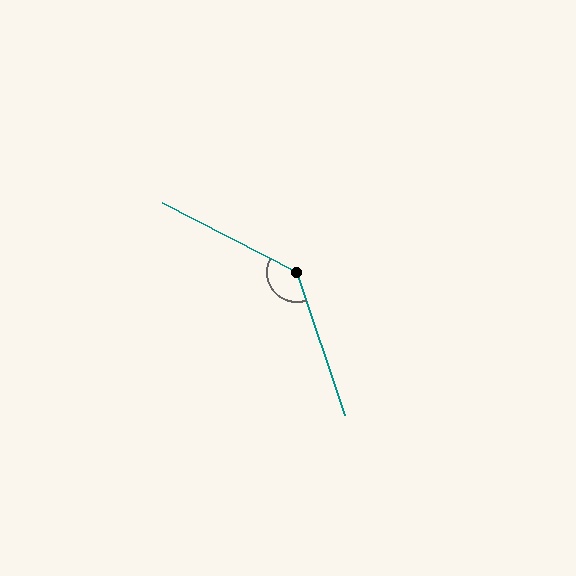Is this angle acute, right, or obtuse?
It is obtuse.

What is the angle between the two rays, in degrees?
Approximately 135 degrees.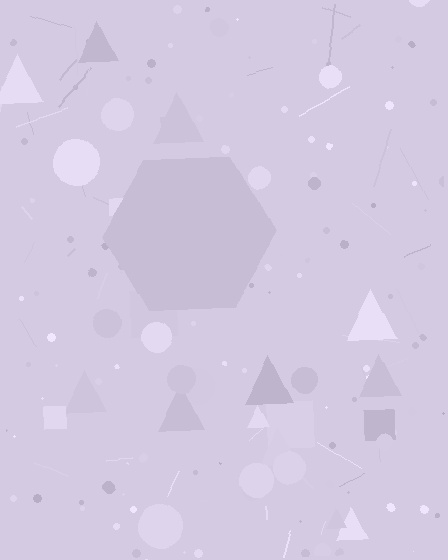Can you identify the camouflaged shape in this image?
The camouflaged shape is a hexagon.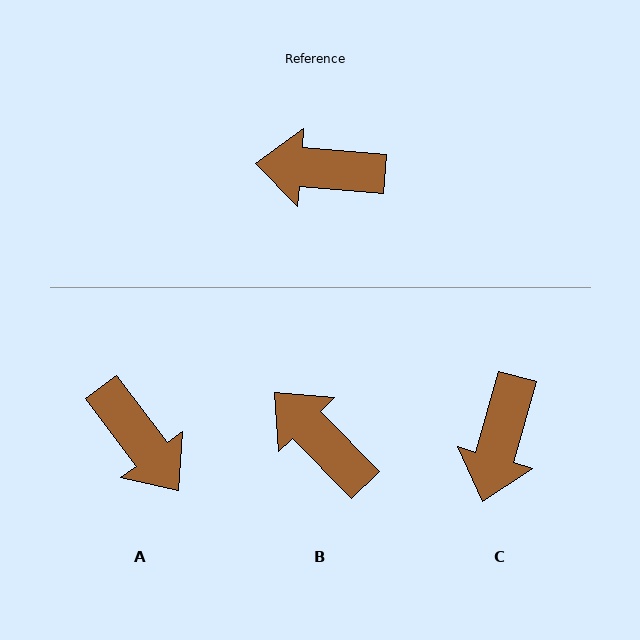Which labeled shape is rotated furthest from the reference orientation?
A, about 131 degrees away.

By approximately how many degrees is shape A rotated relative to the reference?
Approximately 131 degrees counter-clockwise.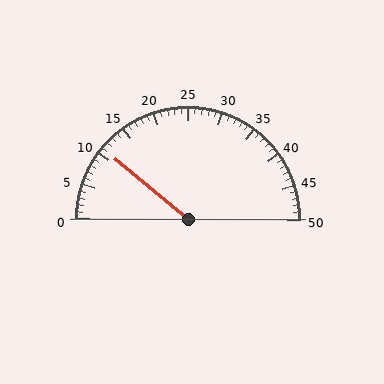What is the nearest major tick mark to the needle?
The nearest major tick mark is 10.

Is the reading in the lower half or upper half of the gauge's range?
The reading is in the lower half of the range (0 to 50).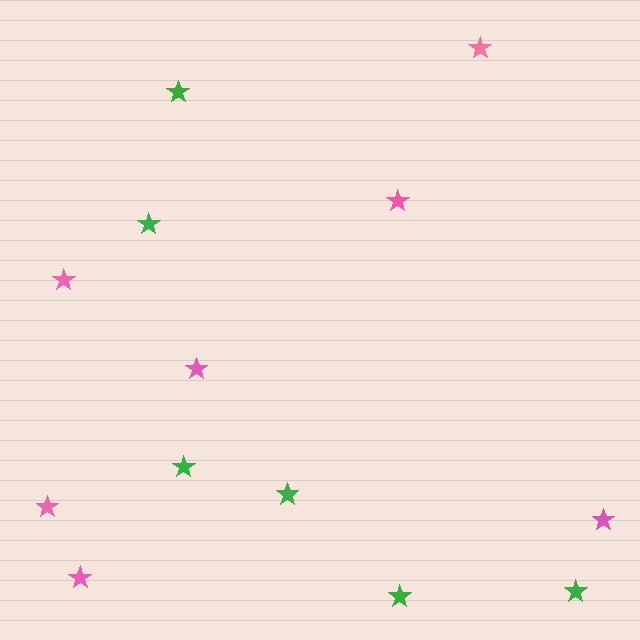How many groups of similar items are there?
There are 2 groups: one group of pink stars (7) and one group of green stars (6).